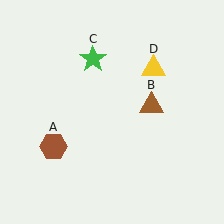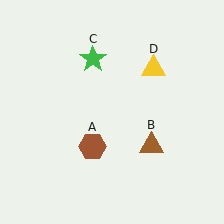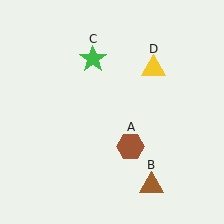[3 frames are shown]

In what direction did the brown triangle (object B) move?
The brown triangle (object B) moved down.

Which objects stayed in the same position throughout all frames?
Green star (object C) and yellow triangle (object D) remained stationary.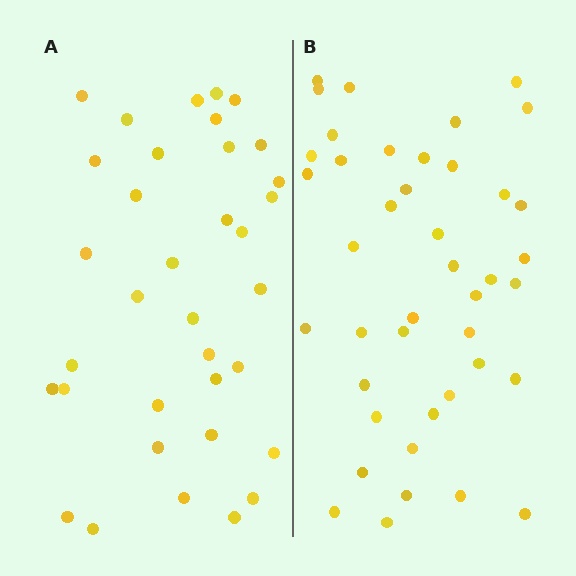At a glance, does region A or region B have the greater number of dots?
Region B (the right region) has more dots.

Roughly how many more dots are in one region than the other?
Region B has roughly 8 or so more dots than region A.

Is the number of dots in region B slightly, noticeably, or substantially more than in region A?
Region B has only slightly more — the two regions are fairly close. The ratio is roughly 1.2 to 1.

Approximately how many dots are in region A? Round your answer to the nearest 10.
About 40 dots. (The exact count is 35, which rounds to 40.)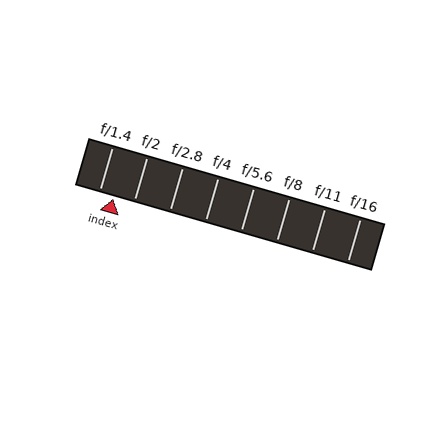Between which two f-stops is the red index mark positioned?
The index mark is between f/1.4 and f/2.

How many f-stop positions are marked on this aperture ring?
There are 8 f-stop positions marked.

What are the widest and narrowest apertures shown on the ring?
The widest aperture shown is f/1.4 and the narrowest is f/16.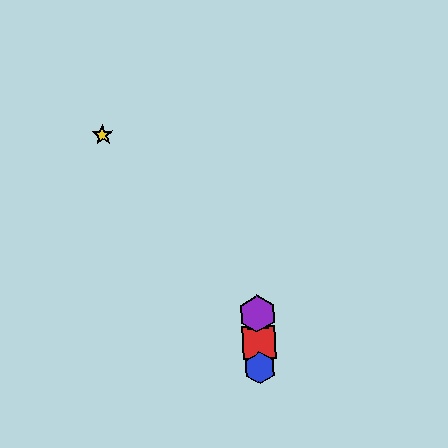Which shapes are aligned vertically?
The red square, the blue hexagon, the green square, the purple hexagon are aligned vertically.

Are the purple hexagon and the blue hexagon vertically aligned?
Yes, both are at x≈257.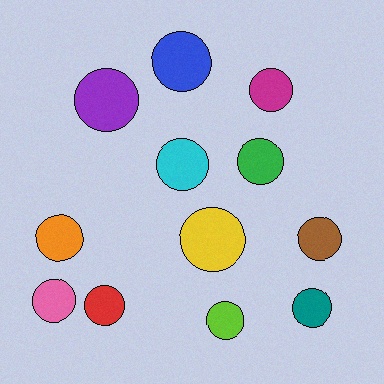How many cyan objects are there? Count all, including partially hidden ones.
There is 1 cyan object.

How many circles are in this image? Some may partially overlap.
There are 12 circles.